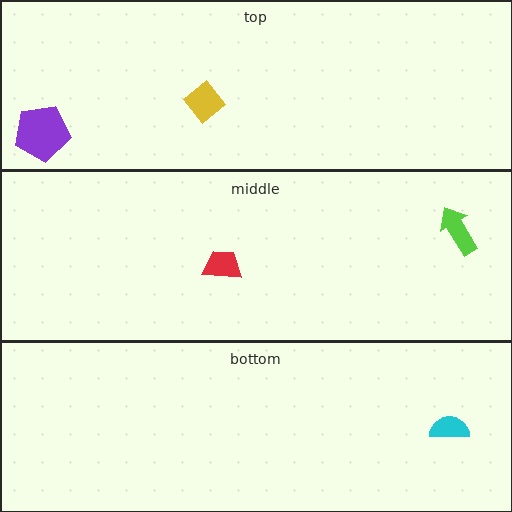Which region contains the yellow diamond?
The top region.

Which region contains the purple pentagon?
The top region.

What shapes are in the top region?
The purple pentagon, the yellow diamond.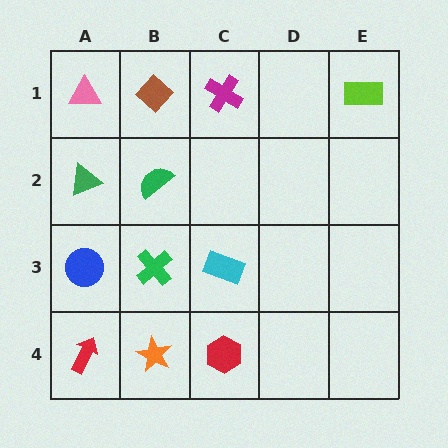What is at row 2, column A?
A green triangle.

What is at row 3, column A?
A blue circle.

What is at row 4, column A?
A red arrow.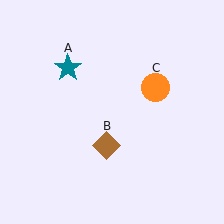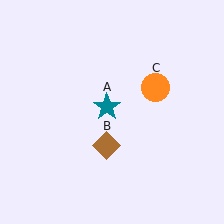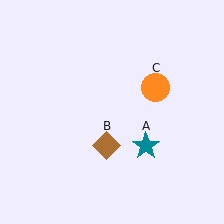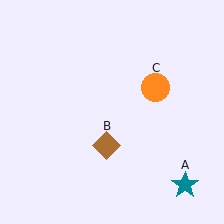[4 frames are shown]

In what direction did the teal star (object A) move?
The teal star (object A) moved down and to the right.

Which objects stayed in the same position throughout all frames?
Brown diamond (object B) and orange circle (object C) remained stationary.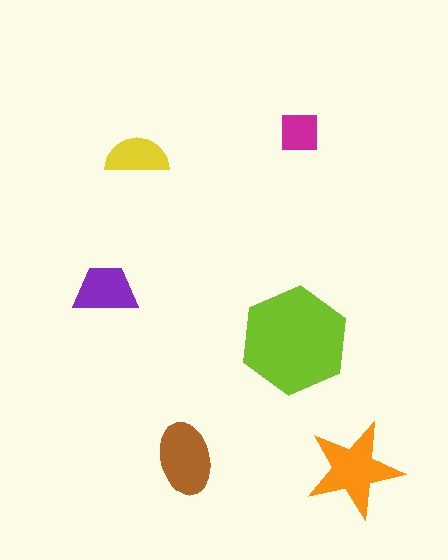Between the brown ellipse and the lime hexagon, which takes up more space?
The lime hexagon.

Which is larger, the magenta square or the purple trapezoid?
The purple trapezoid.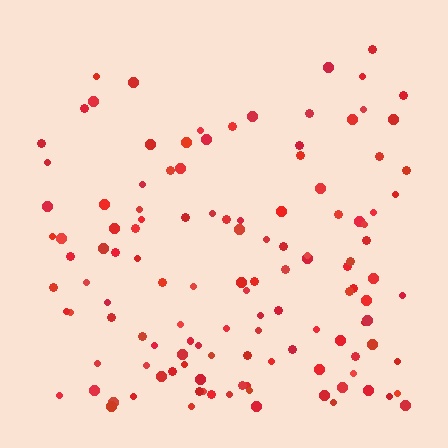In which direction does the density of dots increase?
From top to bottom, with the bottom side densest.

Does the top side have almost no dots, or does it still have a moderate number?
Still a moderate number, just noticeably fewer than the bottom.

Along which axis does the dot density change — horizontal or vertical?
Vertical.